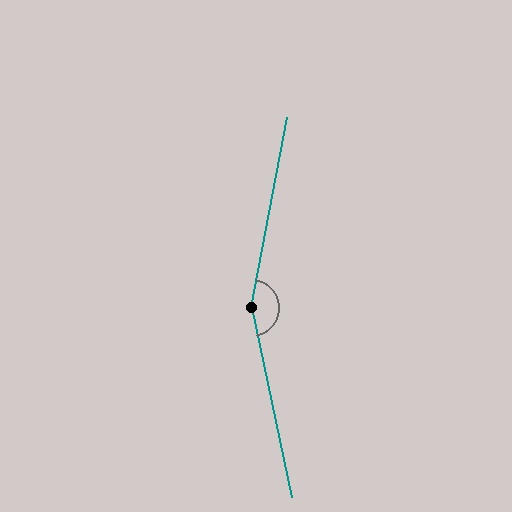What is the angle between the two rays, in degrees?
Approximately 157 degrees.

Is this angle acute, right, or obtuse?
It is obtuse.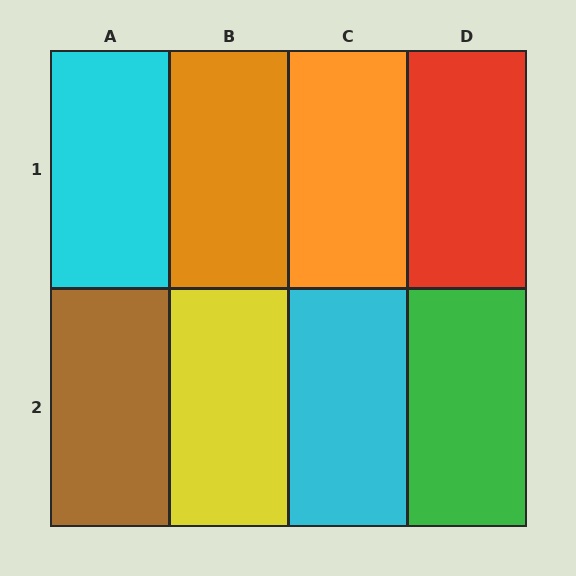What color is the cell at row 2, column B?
Yellow.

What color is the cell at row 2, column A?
Brown.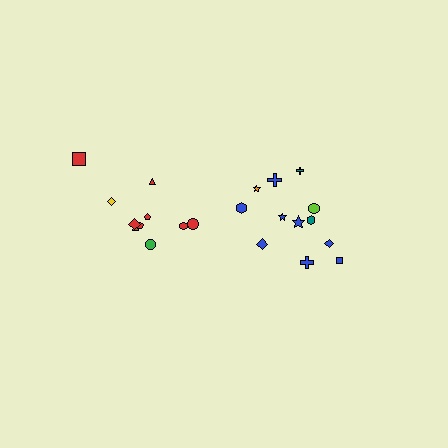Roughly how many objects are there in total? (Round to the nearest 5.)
Roughly 20 objects in total.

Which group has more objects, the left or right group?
The right group.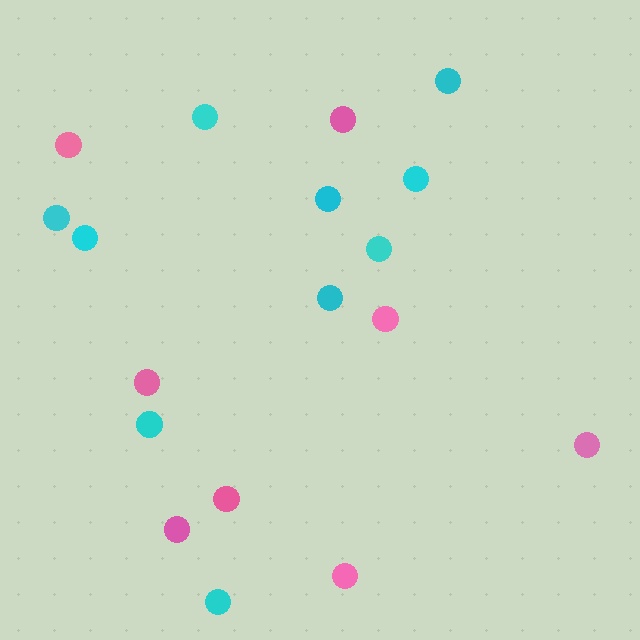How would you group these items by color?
There are 2 groups: one group of pink circles (8) and one group of cyan circles (10).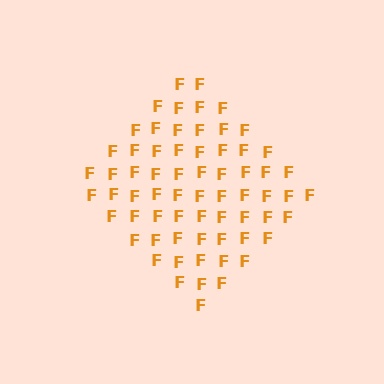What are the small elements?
The small elements are letter F's.